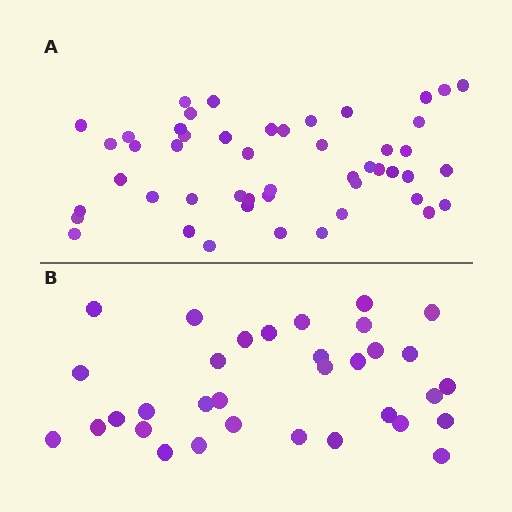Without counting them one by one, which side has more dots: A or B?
Region A (the top region) has more dots.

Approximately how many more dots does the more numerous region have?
Region A has approximately 15 more dots than region B.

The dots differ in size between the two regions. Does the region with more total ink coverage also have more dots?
No. Region B has more total ink coverage because its dots are larger, but region A actually contains more individual dots. Total area can be misleading — the number of items is what matters here.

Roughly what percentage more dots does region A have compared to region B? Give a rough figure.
About 50% more.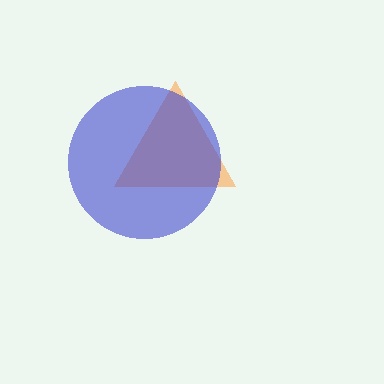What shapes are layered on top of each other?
The layered shapes are: an orange triangle, a blue circle.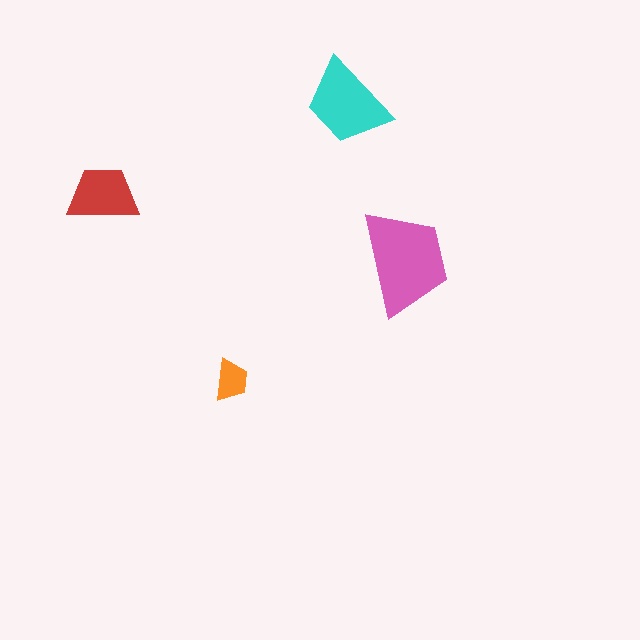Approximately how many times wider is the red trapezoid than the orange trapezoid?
About 1.5 times wider.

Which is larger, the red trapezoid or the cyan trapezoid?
The cyan one.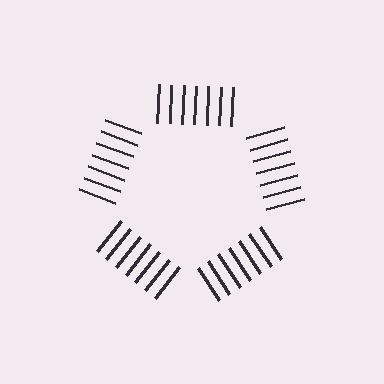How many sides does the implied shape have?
5 sides — the line-ends trace a pentagon.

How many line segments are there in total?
35 — 7 along each of the 5 edges.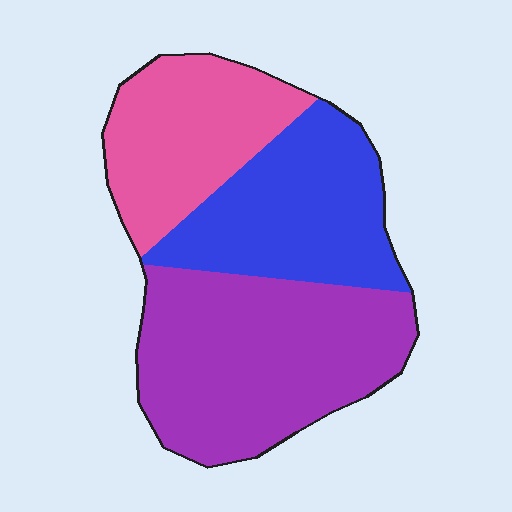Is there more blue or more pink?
Blue.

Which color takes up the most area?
Purple, at roughly 45%.